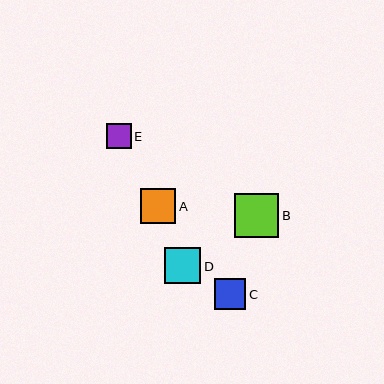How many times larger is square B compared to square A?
Square B is approximately 1.3 times the size of square A.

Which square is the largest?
Square B is the largest with a size of approximately 44 pixels.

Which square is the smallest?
Square E is the smallest with a size of approximately 25 pixels.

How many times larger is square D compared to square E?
Square D is approximately 1.5 times the size of square E.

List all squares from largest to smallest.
From largest to smallest: B, D, A, C, E.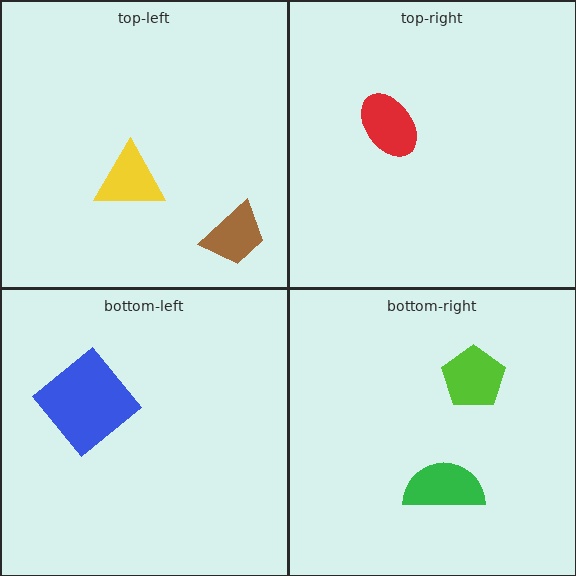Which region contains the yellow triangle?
The top-left region.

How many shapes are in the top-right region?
1.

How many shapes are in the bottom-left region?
1.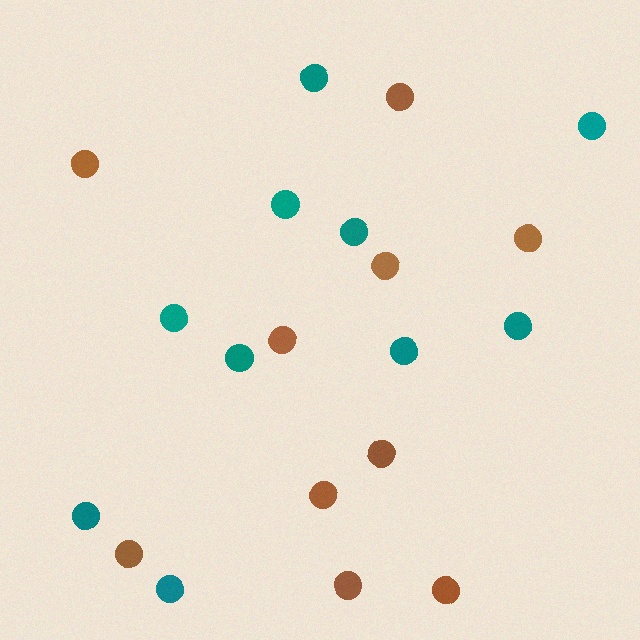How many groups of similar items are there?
There are 2 groups: one group of brown circles (10) and one group of teal circles (10).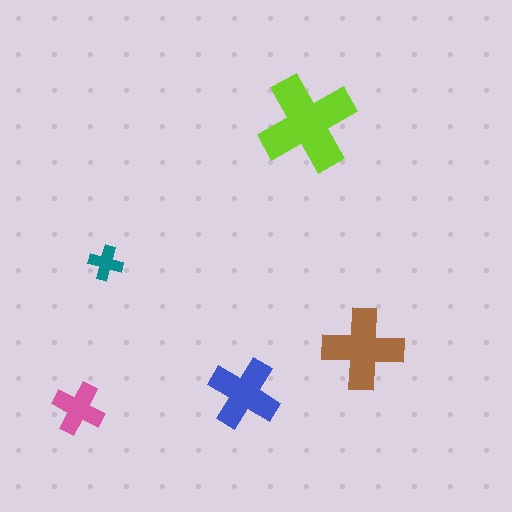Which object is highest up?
The lime cross is topmost.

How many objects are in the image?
There are 5 objects in the image.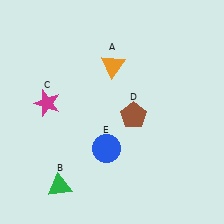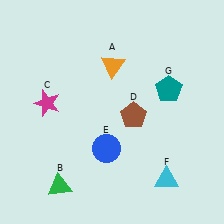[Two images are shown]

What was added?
A cyan triangle (F), a teal pentagon (G) were added in Image 2.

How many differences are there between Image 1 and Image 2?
There are 2 differences between the two images.